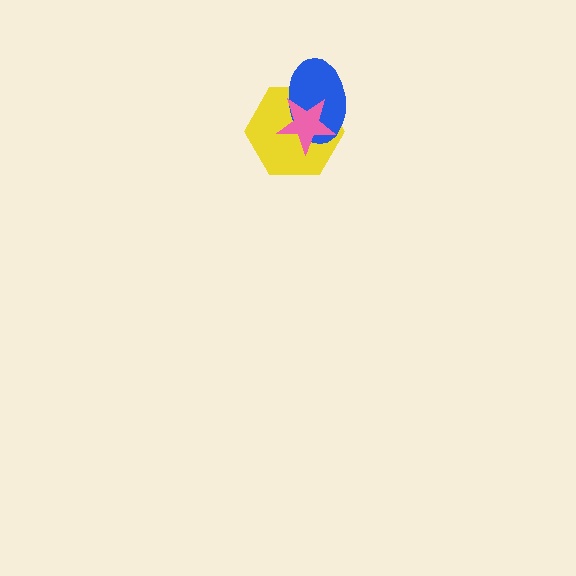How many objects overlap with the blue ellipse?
2 objects overlap with the blue ellipse.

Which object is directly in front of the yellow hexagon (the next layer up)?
The blue ellipse is directly in front of the yellow hexagon.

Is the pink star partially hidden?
No, no other shape covers it.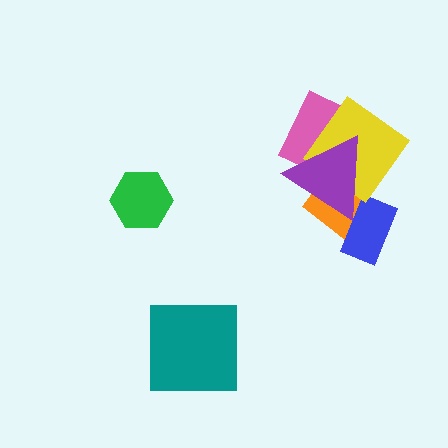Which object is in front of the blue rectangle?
The purple triangle is in front of the blue rectangle.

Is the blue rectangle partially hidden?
Yes, it is partially covered by another shape.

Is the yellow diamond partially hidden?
Yes, it is partially covered by another shape.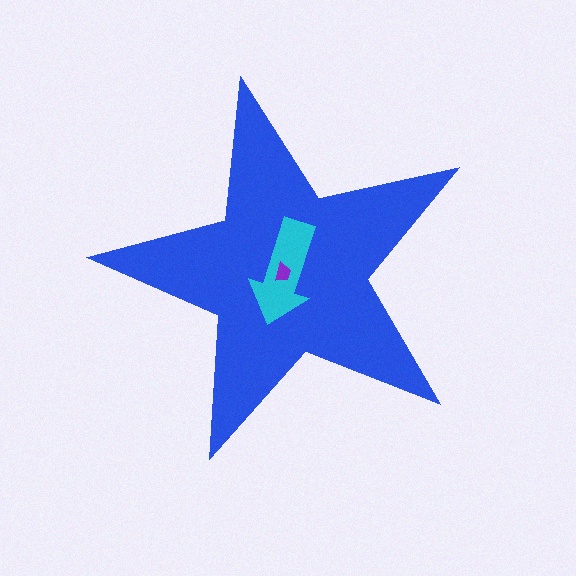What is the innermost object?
The purple trapezoid.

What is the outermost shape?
The blue star.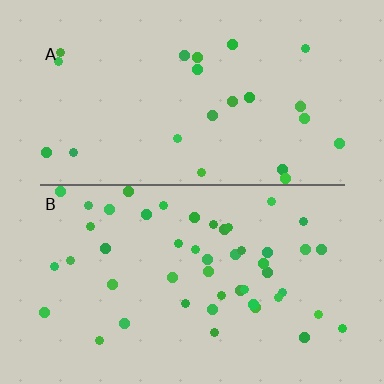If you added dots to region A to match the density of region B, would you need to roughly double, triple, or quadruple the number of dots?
Approximately double.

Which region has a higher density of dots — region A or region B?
B (the bottom).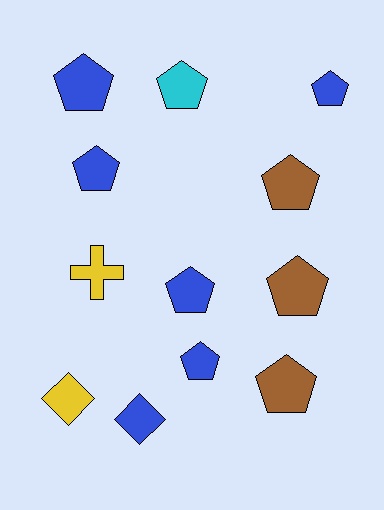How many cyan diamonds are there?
There are no cyan diamonds.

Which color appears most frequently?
Blue, with 6 objects.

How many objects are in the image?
There are 12 objects.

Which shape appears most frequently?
Pentagon, with 9 objects.